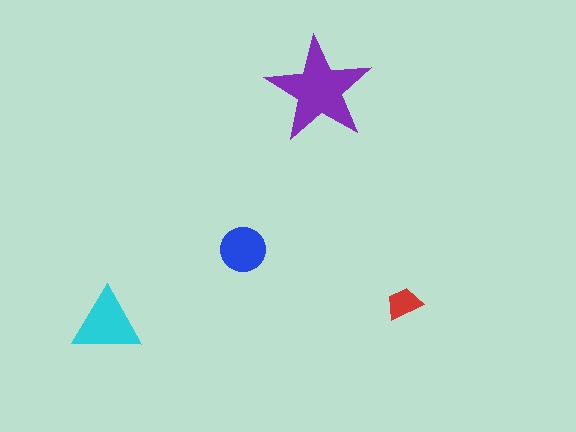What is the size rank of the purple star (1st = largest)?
1st.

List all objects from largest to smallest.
The purple star, the cyan triangle, the blue circle, the red trapezoid.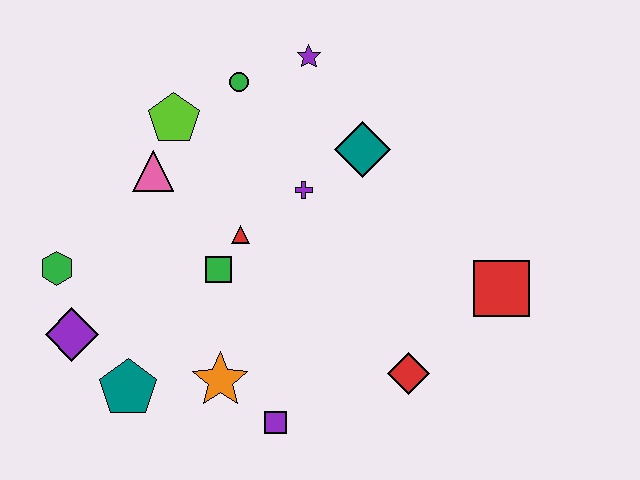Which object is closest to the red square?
The red diamond is closest to the red square.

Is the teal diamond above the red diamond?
Yes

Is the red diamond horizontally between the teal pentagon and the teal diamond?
No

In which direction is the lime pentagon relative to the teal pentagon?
The lime pentagon is above the teal pentagon.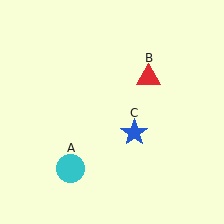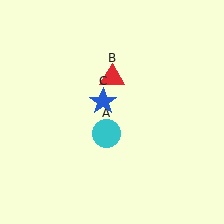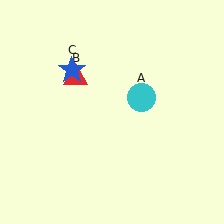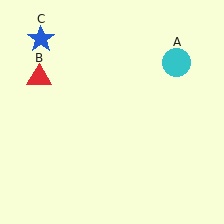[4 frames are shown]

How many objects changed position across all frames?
3 objects changed position: cyan circle (object A), red triangle (object B), blue star (object C).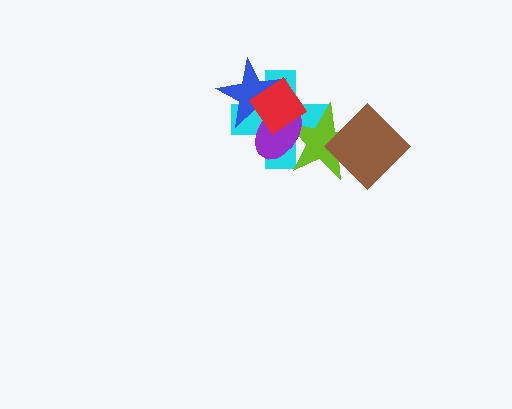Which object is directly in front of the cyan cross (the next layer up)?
The lime star is directly in front of the cyan cross.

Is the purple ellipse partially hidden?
Yes, it is partially covered by another shape.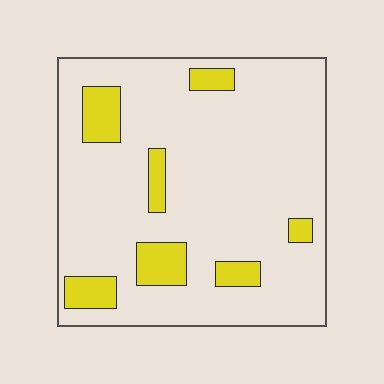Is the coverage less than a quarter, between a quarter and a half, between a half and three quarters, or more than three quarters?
Less than a quarter.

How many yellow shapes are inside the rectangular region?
7.